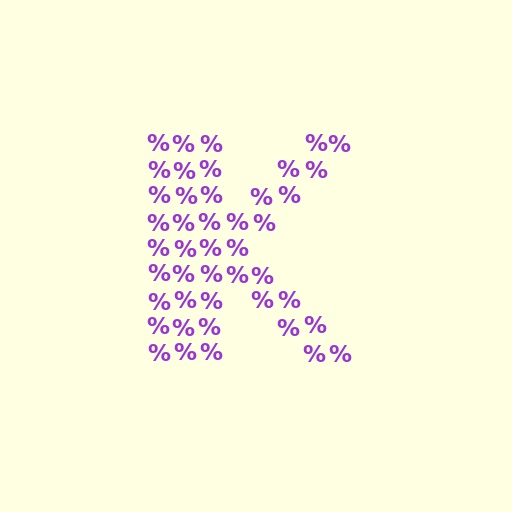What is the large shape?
The large shape is the letter K.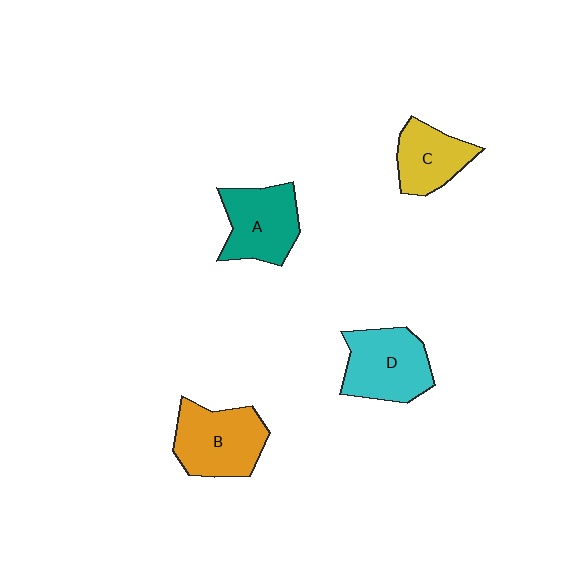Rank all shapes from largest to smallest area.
From largest to smallest: B (orange), D (cyan), A (teal), C (yellow).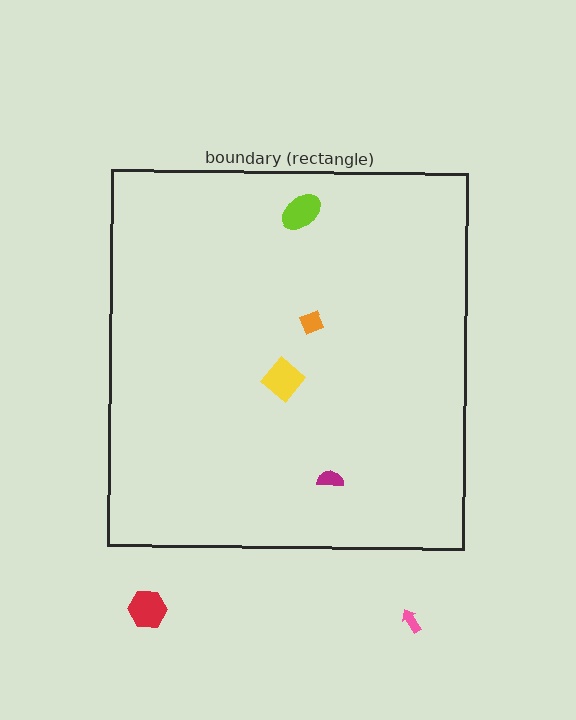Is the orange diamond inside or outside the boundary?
Inside.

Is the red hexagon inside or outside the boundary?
Outside.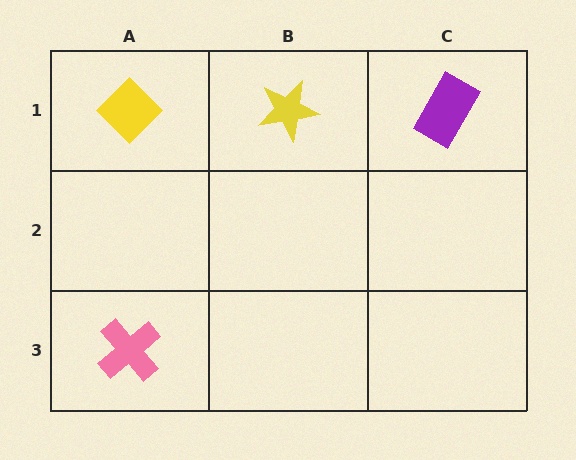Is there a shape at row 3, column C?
No, that cell is empty.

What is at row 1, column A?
A yellow diamond.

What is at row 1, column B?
A yellow star.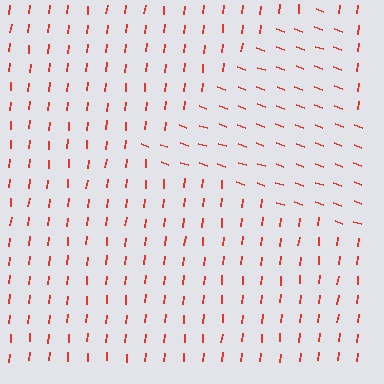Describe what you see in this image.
The image is filled with small red line segments. A triangle region in the image has lines oriented differently from the surrounding lines, creating a visible texture boundary.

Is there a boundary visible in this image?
Yes, there is a texture boundary formed by a change in line orientation.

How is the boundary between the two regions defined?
The boundary is defined purely by a change in line orientation (approximately 76 degrees difference). All lines are the same color and thickness.